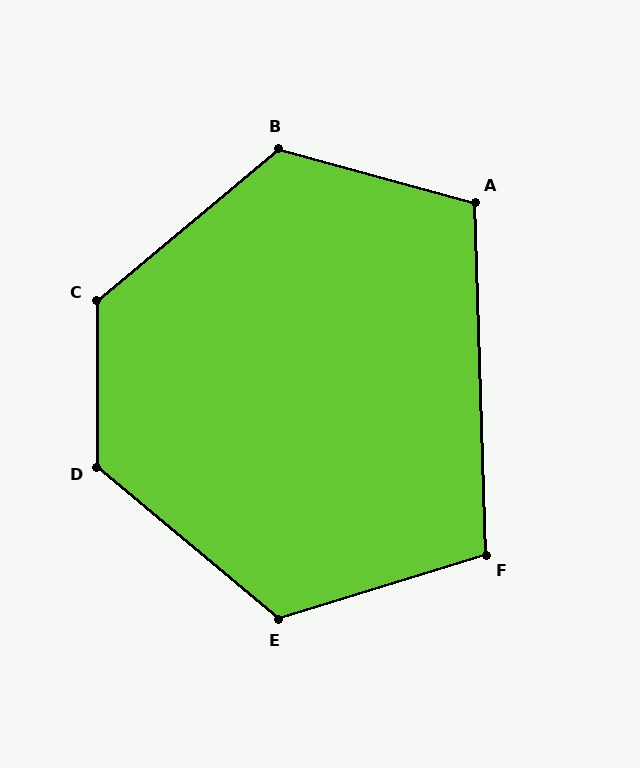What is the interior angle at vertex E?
Approximately 123 degrees (obtuse).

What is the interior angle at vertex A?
Approximately 107 degrees (obtuse).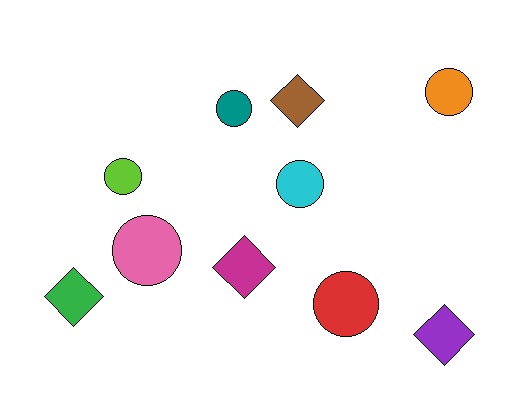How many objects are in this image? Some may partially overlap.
There are 10 objects.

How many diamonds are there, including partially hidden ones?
There are 4 diamonds.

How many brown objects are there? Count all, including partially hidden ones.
There is 1 brown object.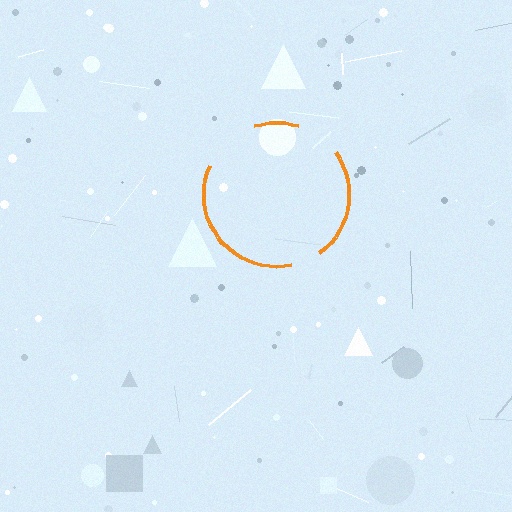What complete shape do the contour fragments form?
The contour fragments form a circle.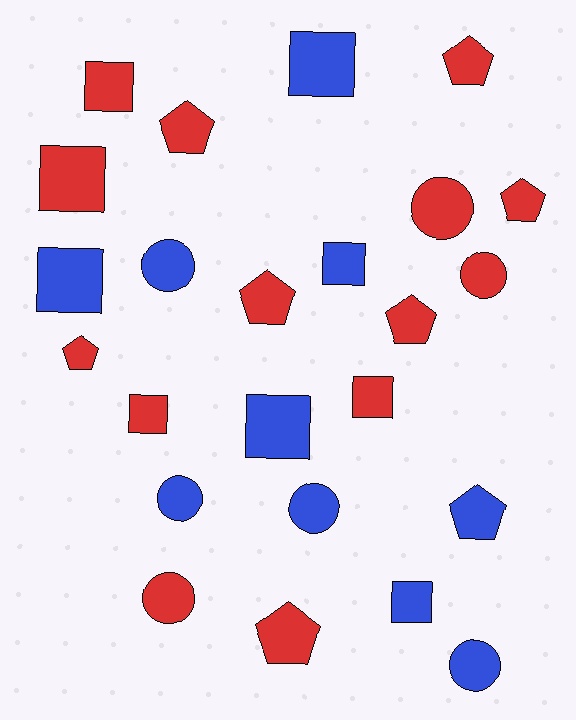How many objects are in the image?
There are 24 objects.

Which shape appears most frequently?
Square, with 9 objects.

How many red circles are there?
There are 3 red circles.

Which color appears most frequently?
Red, with 14 objects.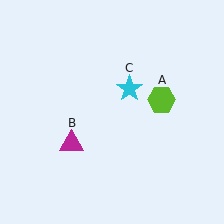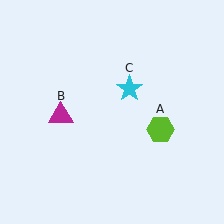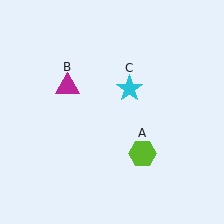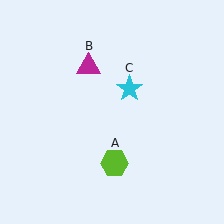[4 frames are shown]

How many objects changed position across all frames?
2 objects changed position: lime hexagon (object A), magenta triangle (object B).